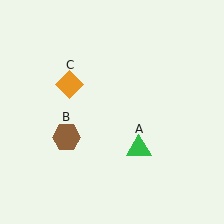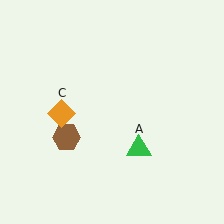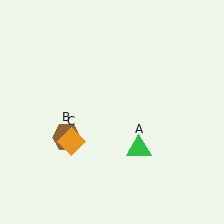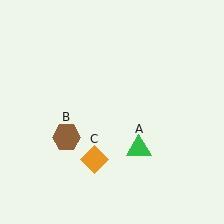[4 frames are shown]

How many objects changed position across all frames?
1 object changed position: orange diamond (object C).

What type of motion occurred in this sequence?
The orange diamond (object C) rotated counterclockwise around the center of the scene.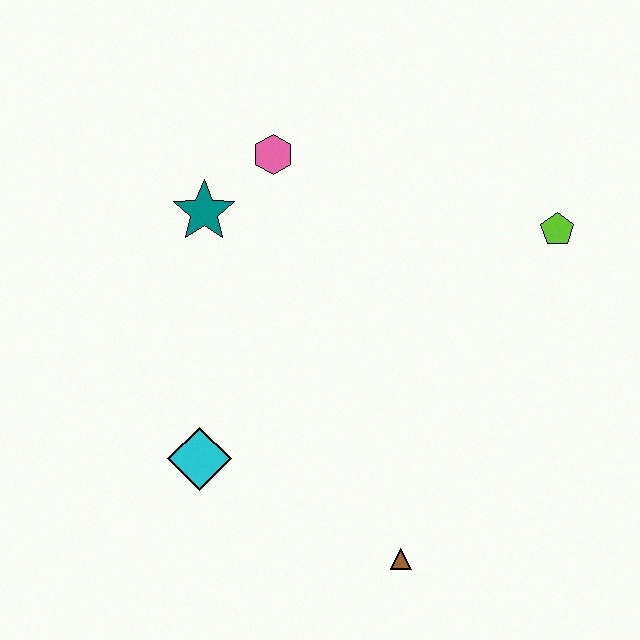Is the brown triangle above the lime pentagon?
No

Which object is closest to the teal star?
The pink hexagon is closest to the teal star.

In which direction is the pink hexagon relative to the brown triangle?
The pink hexagon is above the brown triangle.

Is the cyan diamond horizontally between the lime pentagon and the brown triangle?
No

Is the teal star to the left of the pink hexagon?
Yes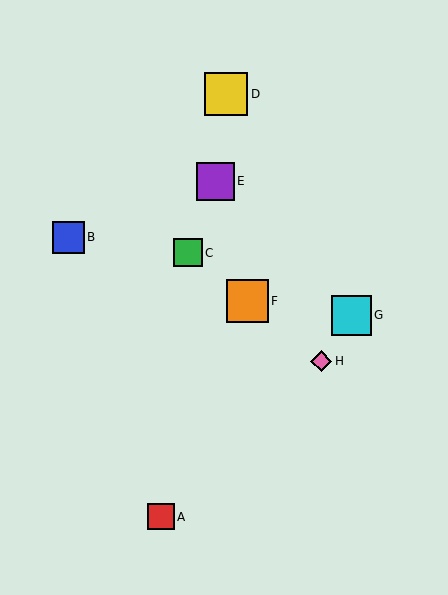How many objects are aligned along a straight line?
3 objects (C, F, H) are aligned along a straight line.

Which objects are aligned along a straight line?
Objects C, F, H are aligned along a straight line.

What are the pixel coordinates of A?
Object A is at (161, 517).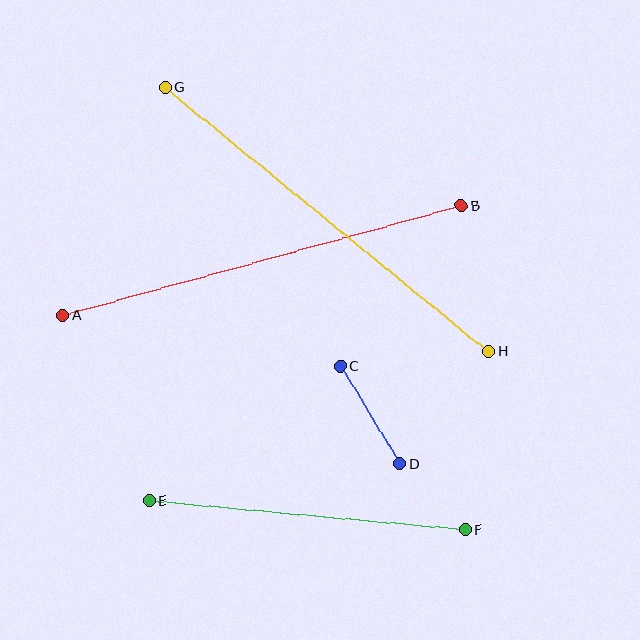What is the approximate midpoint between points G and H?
The midpoint is at approximately (327, 220) pixels.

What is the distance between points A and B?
The distance is approximately 414 pixels.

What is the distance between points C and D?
The distance is approximately 115 pixels.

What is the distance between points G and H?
The distance is approximately 418 pixels.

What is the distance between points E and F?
The distance is approximately 317 pixels.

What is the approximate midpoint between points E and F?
The midpoint is at approximately (307, 515) pixels.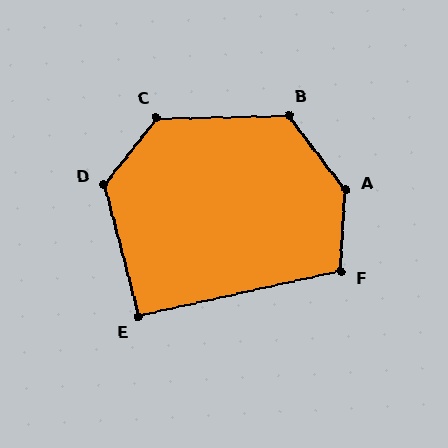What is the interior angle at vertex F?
Approximately 106 degrees (obtuse).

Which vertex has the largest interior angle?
A, at approximately 140 degrees.